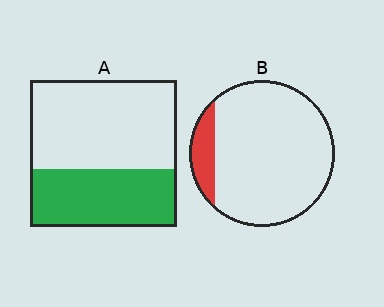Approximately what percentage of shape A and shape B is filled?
A is approximately 40% and B is approximately 10%.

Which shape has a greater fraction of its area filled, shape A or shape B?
Shape A.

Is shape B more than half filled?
No.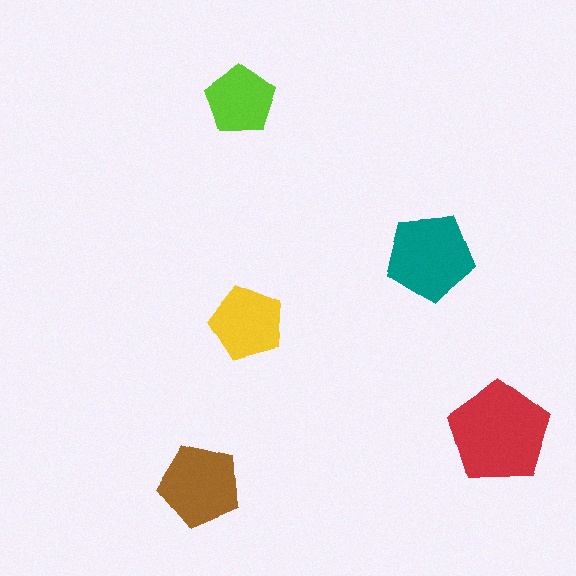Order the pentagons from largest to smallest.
the red one, the teal one, the brown one, the yellow one, the lime one.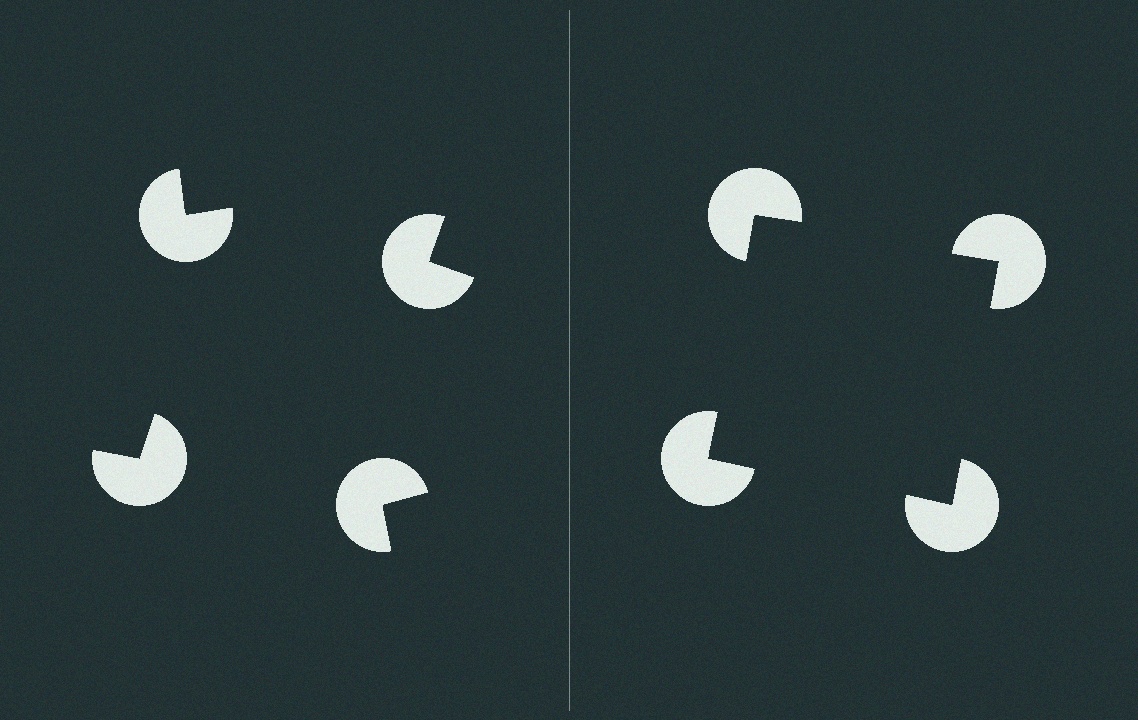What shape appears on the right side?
An illusory square.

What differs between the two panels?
The pac-man discs are positioned identically on both sides; only the wedge orientations differ. On the right they align to a square; on the left they are misaligned.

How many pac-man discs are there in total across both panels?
8 — 4 on each side.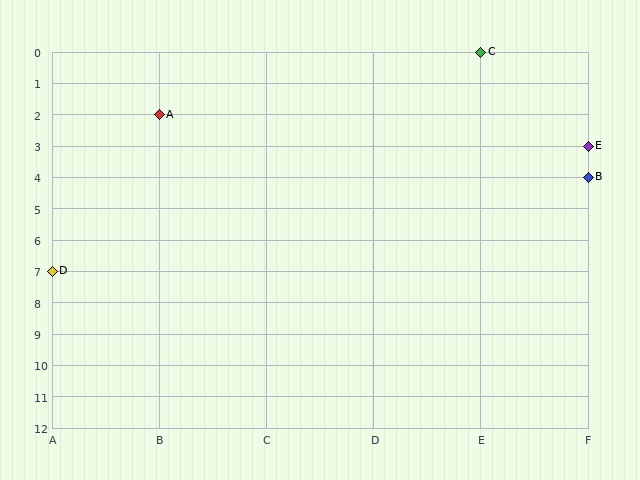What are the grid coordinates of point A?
Point A is at grid coordinates (B, 2).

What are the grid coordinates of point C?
Point C is at grid coordinates (E, 0).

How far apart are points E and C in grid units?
Points E and C are 1 column and 3 rows apart (about 3.2 grid units diagonally).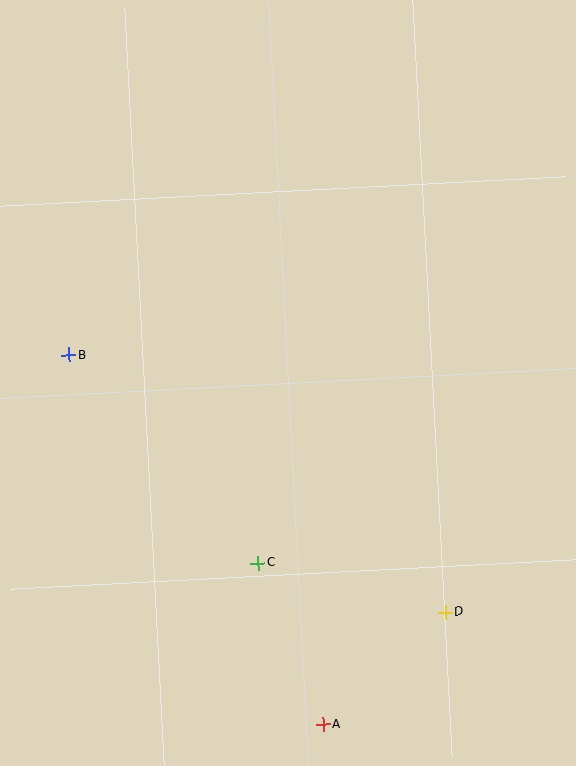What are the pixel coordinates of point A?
Point A is at (323, 725).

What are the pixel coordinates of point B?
Point B is at (69, 355).